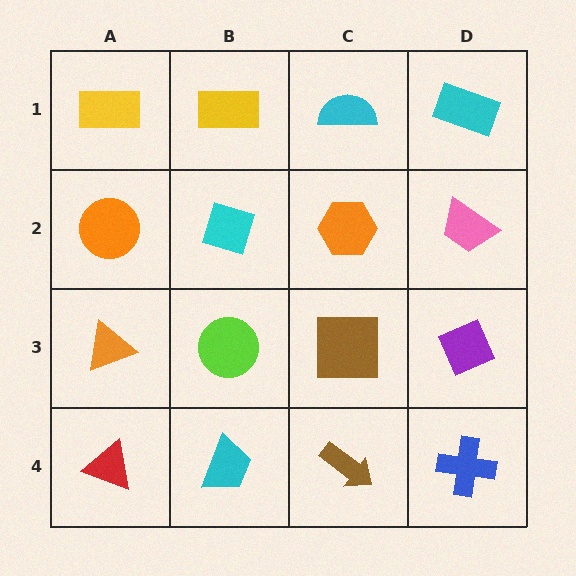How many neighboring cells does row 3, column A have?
3.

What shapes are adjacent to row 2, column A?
A yellow rectangle (row 1, column A), an orange triangle (row 3, column A), a cyan diamond (row 2, column B).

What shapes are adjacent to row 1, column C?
An orange hexagon (row 2, column C), a yellow rectangle (row 1, column B), a cyan rectangle (row 1, column D).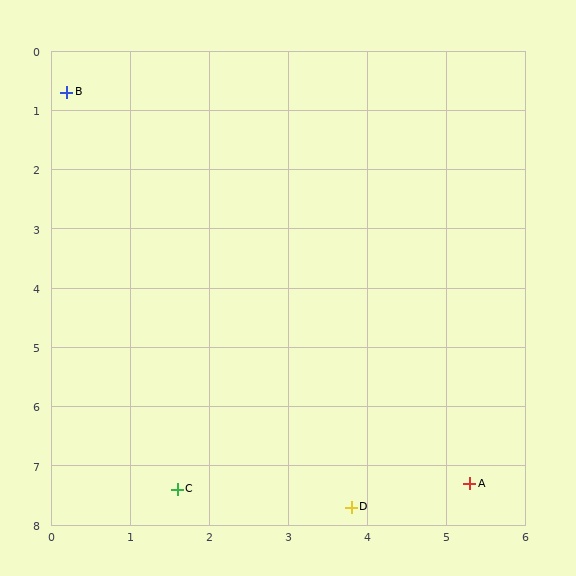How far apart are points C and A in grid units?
Points C and A are about 3.7 grid units apart.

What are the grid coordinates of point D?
Point D is at approximately (3.8, 7.7).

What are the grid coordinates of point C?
Point C is at approximately (1.6, 7.4).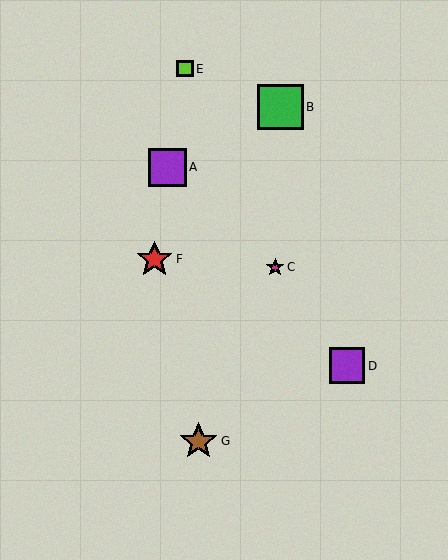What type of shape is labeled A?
Shape A is a purple square.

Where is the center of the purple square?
The center of the purple square is at (168, 167).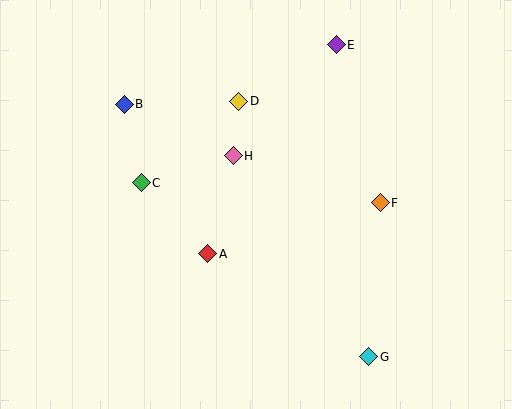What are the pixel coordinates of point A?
Point A is at (208, 254).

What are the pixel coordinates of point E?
Point E is at (336, 45).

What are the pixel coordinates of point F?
Point F is at (380, 203).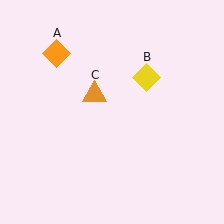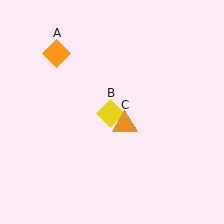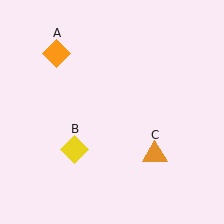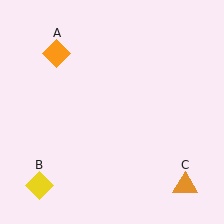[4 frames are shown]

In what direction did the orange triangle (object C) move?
The orange triangle (object C) moved down and to the right.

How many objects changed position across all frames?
2 objects changed position: yellow diamond (object B), orange triangle (object C).